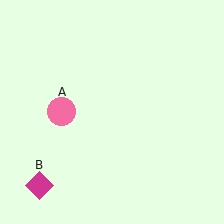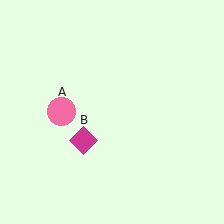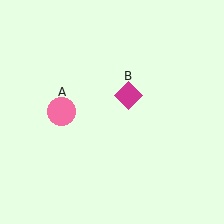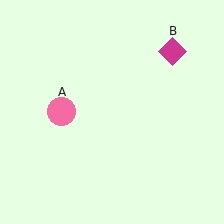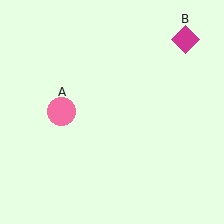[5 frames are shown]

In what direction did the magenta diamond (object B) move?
The magenta diamond (object B) moved up and to the right.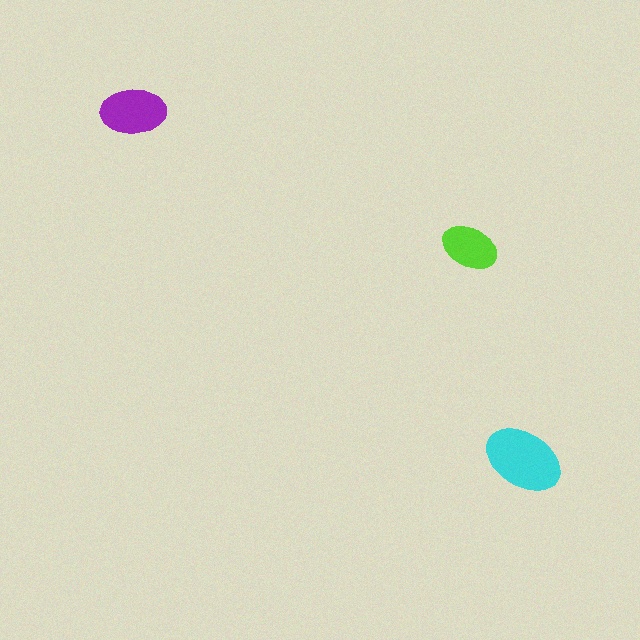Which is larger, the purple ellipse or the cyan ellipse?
The cyan one.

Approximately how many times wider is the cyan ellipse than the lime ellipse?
About 1.5 times wider.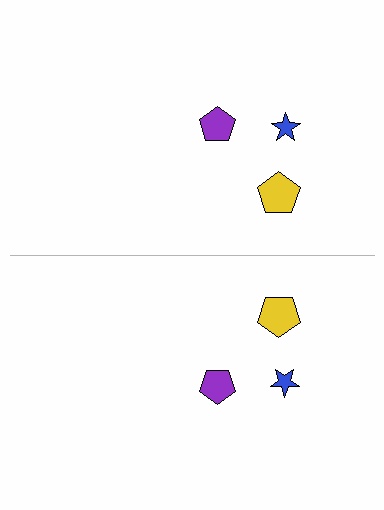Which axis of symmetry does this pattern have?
The pattern has a horizontal axis of symmetry running through the center of the image.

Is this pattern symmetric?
Yes, this pattern has bilateral (reflection) symmetry.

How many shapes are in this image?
There are 6 shapes in this image.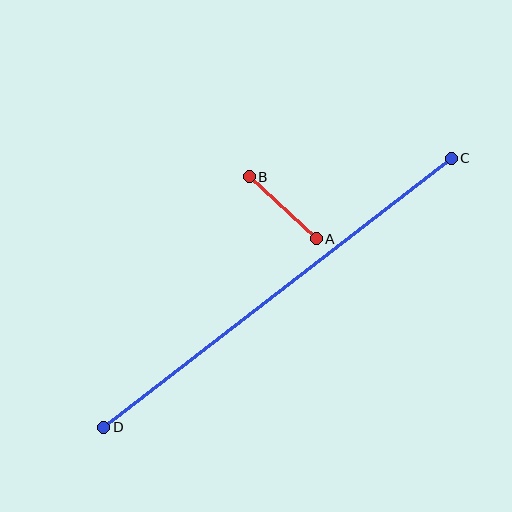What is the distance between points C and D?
The distance is approximately 440 pixels.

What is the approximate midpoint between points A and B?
The midpoint is at approximately (283, 208) pixels.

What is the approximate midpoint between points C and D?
The midpoint is at approximately (278, 293) pixels.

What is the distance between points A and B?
The distance is approximately 91 pixels.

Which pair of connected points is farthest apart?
Points C and D are farthest apart.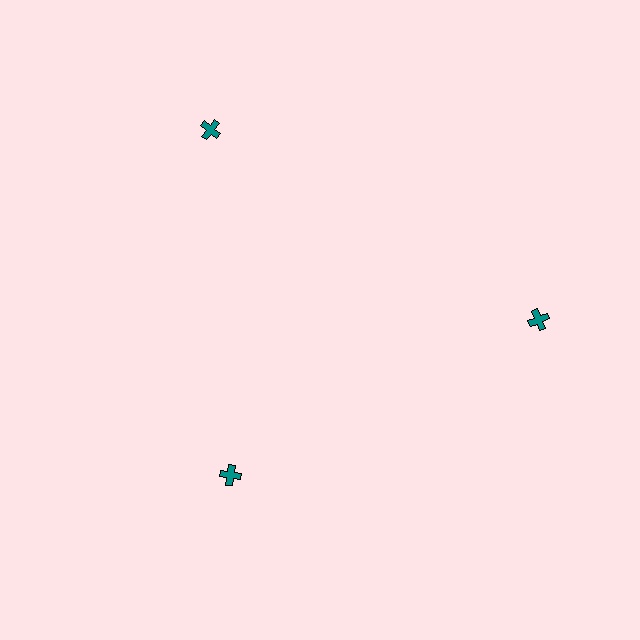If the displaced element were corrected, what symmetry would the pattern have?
It would have 3-fold rotational symmetry — the pattern would map onto itself every 120 degrees.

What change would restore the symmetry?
The symmetry would be restored by moving it outward, back onto the ring so that all 3 crosses sit at equal angles and equal distance from the center.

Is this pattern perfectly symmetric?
No. The 3 teal crosses are arranged in a ring, but one element near the 7 o'clock position is pulled inward toward the center, breaking the 3-fold rotational symmetry.